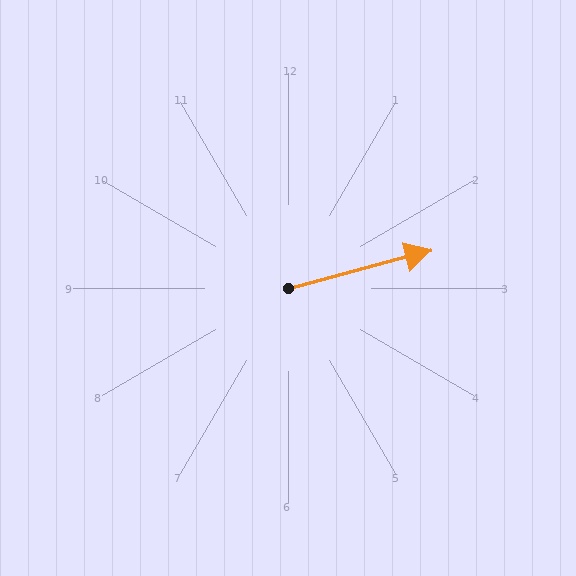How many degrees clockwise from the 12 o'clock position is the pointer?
Approximately 75 degrees.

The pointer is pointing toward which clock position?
Roughly 3 o'clock.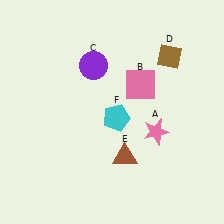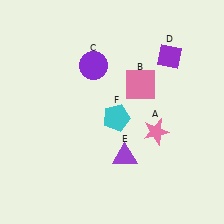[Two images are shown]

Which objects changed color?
D changed from brown to purple. E changed from brown to purple.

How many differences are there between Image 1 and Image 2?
There are 2 differences between the two images.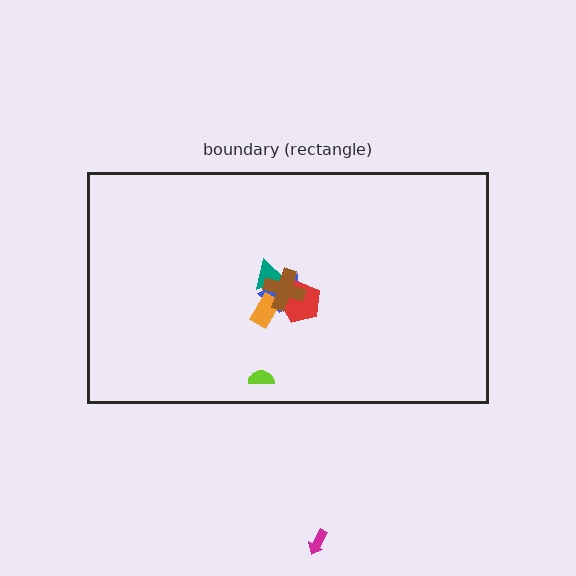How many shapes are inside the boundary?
6 inside, 1 outside.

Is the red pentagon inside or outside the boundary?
Inside.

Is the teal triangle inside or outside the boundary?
Inside.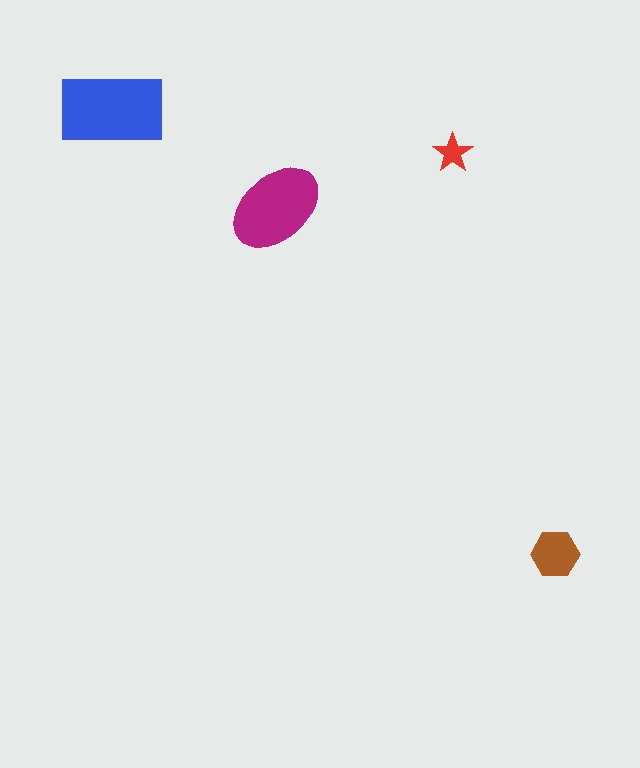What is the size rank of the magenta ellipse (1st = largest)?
2nd.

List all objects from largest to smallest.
The blue rectangle, the magenta ellipse, the brown hexagon, the red star.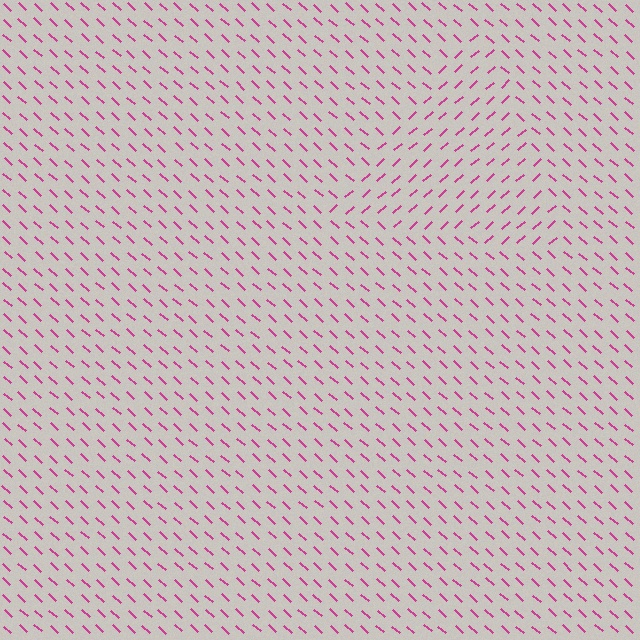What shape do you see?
I see a triangle.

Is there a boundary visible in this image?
Yes, there is a texture boundary formed by a change in line orientation.